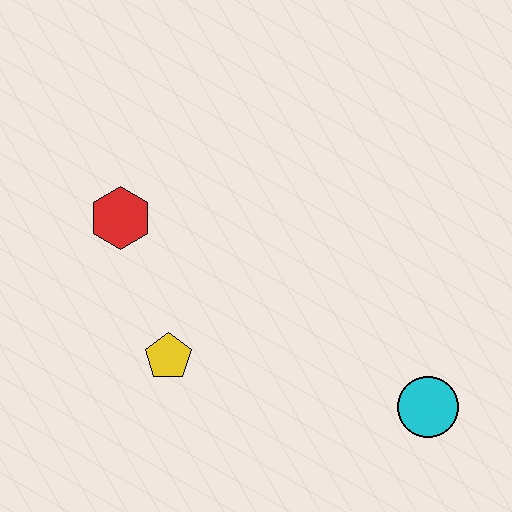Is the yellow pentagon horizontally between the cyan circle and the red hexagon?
Yes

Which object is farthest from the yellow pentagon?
The cyan circle is farthest from the yellow pentagon.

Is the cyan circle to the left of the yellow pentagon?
No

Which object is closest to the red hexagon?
The yellow pentagon is closest to the red hexagon.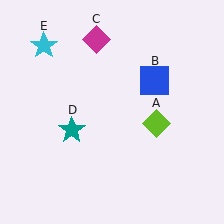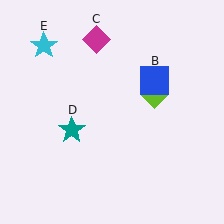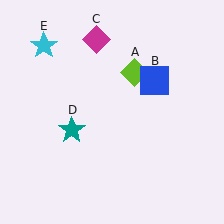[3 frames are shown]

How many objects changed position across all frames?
1 object changed position: lime diamond (object A).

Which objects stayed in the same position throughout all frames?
Blue square (object B) and magenta diamond (object C) and teal star (object D) and cyan star (object E) remained stationary.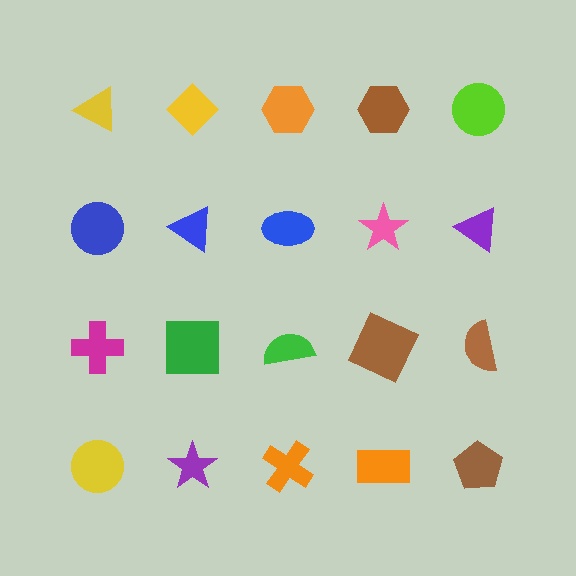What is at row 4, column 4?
An orange rectangle.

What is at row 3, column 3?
A green semicircle.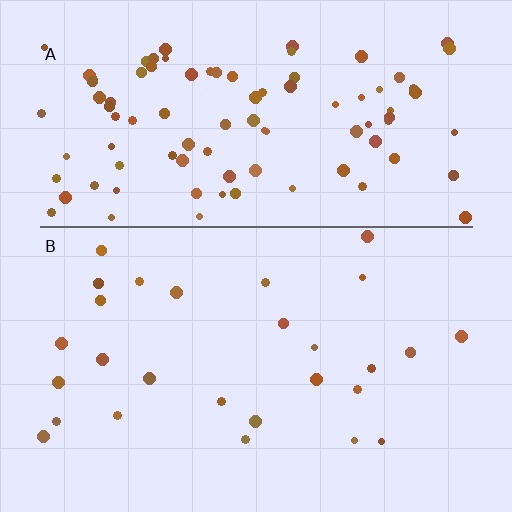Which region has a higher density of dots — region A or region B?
A (the top).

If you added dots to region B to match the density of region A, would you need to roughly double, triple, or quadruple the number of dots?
Approximately quadruple.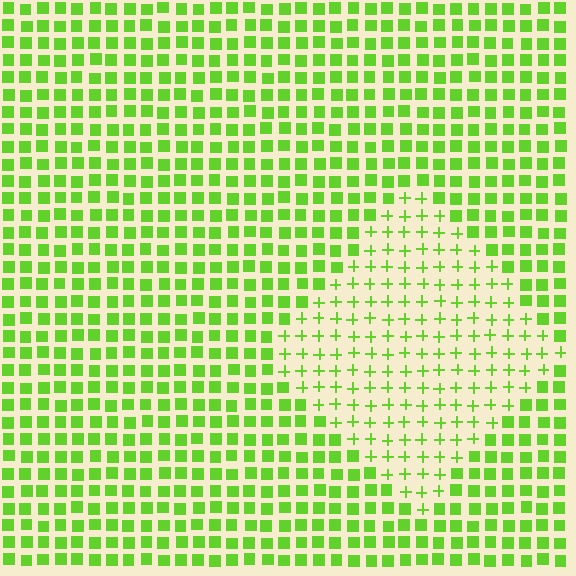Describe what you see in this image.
The image is filled with small lime elements arranged in a uniform grid. A diamond-shaped region contains plus signs, while the surrounding area contains squares. The boundary is defined purely by the change in element shape.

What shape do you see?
I see a diamond.